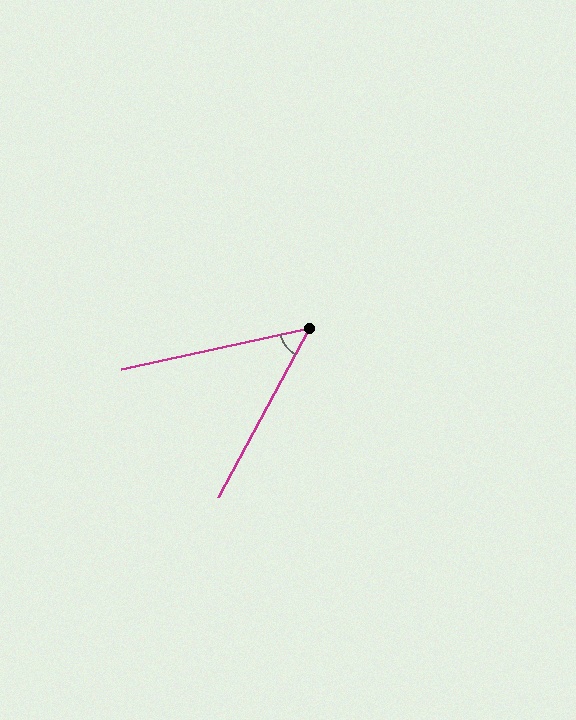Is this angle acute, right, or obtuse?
It is acute.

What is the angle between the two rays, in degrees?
Approximately 49 degrees.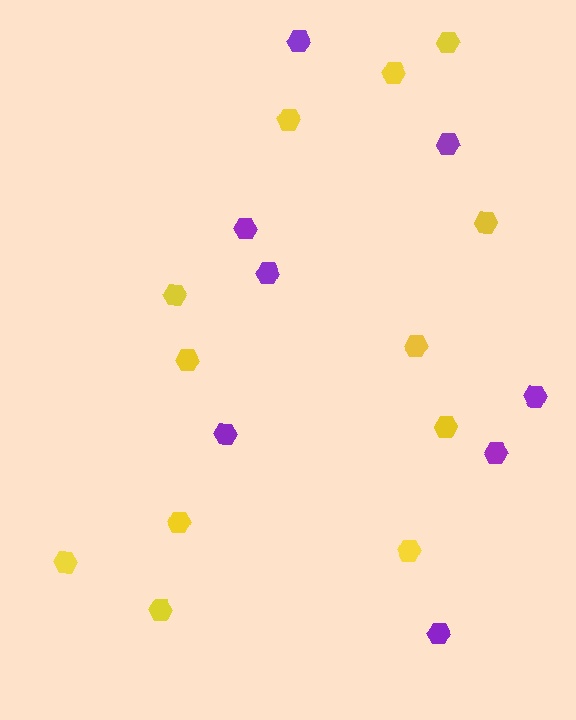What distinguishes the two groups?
There are 2 groups: one group of yellow hexagons (12) and one group of purple hexagons (8).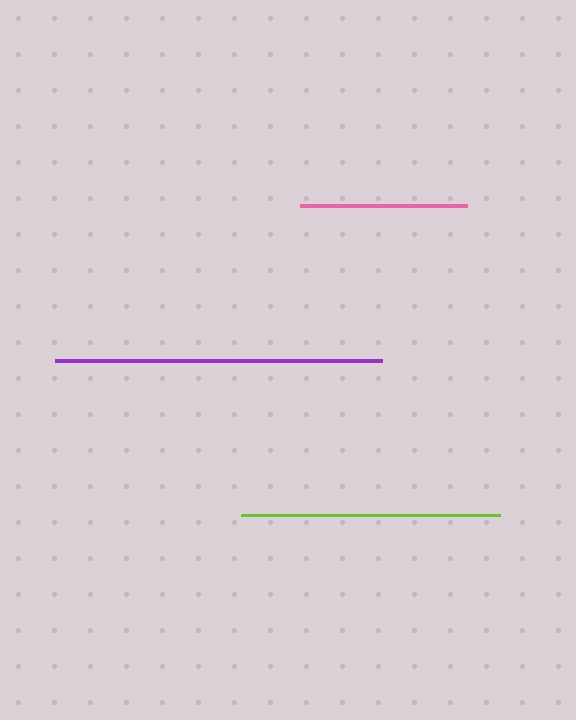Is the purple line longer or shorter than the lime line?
The purple line is longer than the lime line.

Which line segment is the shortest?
The pink line is the shortest at approximately 167 pixels.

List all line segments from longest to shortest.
From longest to shortest: purple, lime, pink.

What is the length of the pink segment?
The pink segment is approximately 167 pixels long.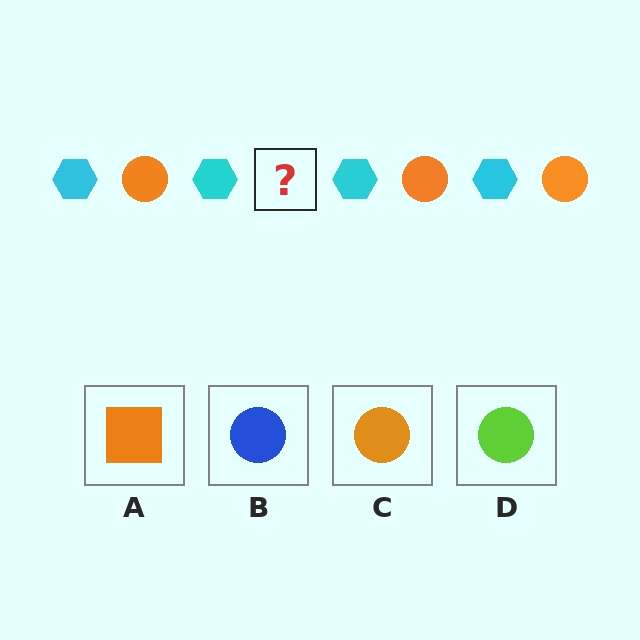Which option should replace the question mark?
Option C.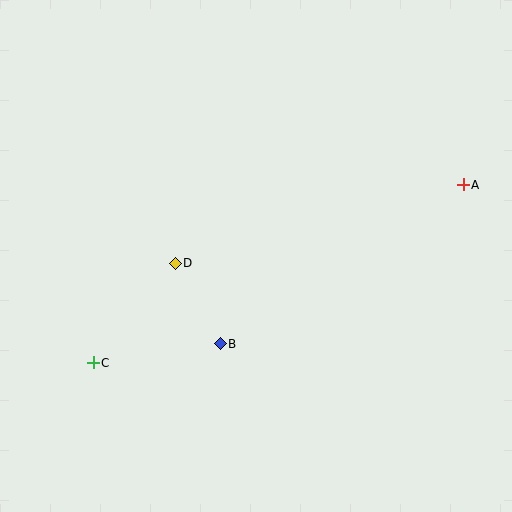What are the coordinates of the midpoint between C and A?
The midpoint between C and A is at (278, 274).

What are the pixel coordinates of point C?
Point C is at (93, 363).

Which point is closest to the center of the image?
Point D at (175, 263) is closest to the center.